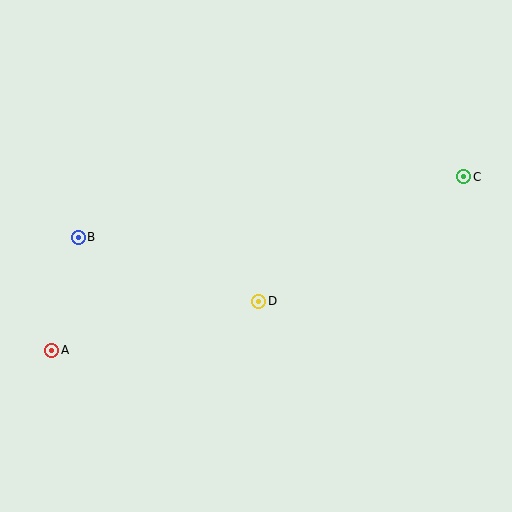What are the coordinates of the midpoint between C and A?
The midpoint between C and A is at (258, 263).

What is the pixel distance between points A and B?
The distance between A and B is 116 pixels.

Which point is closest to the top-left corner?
Point B is closest to the top-left corner.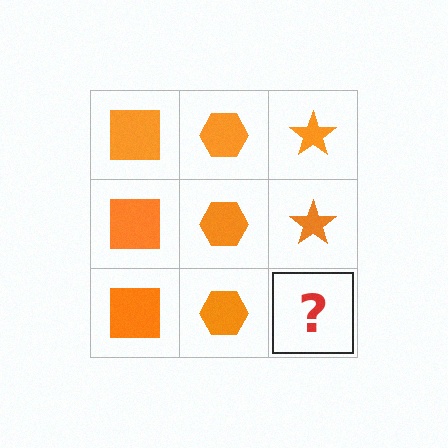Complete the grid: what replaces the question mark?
The question mark should be replaced with an orange star.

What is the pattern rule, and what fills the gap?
The rule is that each column has a consistent shape. The gap should be filled with an orange star.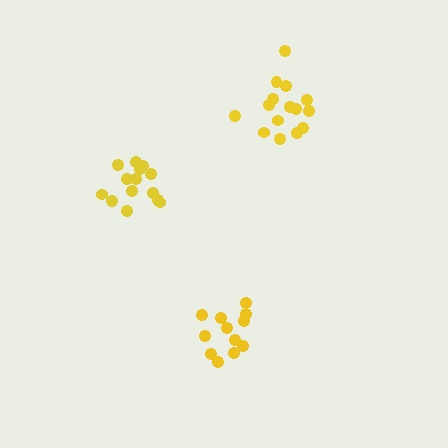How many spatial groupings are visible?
There are 3 spatial groupings.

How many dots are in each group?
Group 1: 14 dots, Group 2: 15 dots, Group 3: 12 dots (41 total).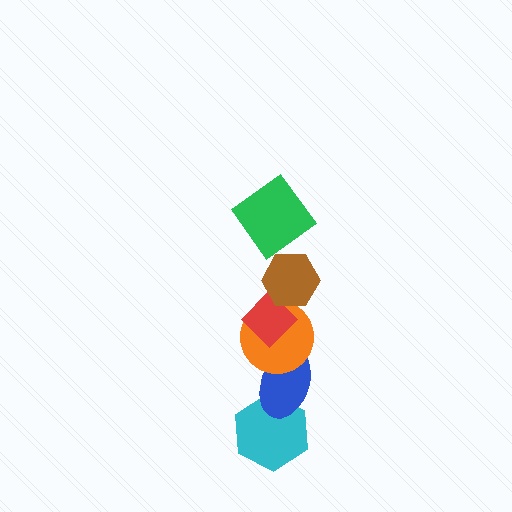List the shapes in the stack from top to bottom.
From top to bottom: the green diamond, the brown hexagon, the red diamond, the orange circle, the blue ellipse, the cyan hexagon.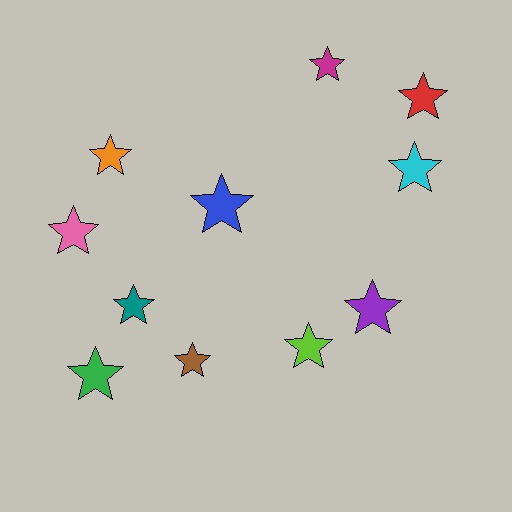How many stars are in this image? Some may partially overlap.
There are 11 stars.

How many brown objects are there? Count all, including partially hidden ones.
There is 1 brown object.